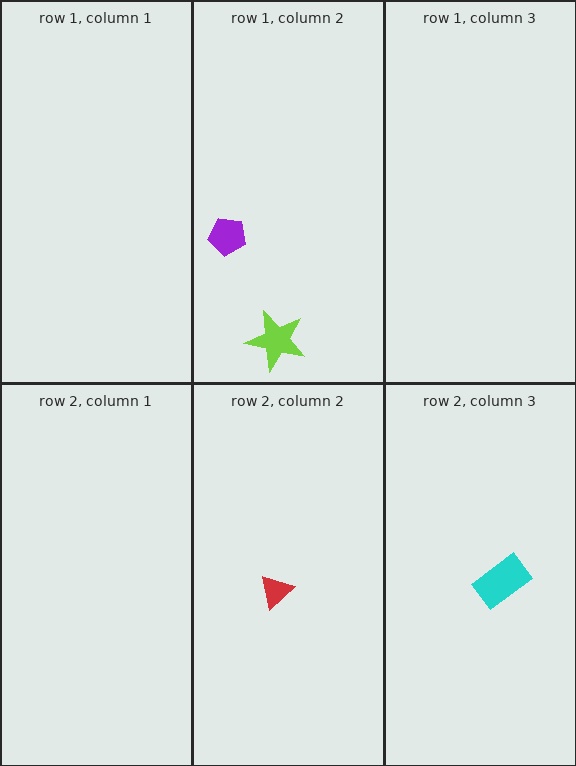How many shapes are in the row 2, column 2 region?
1.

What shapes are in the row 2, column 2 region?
The red triangle.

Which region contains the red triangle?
The row 2, column 2 region.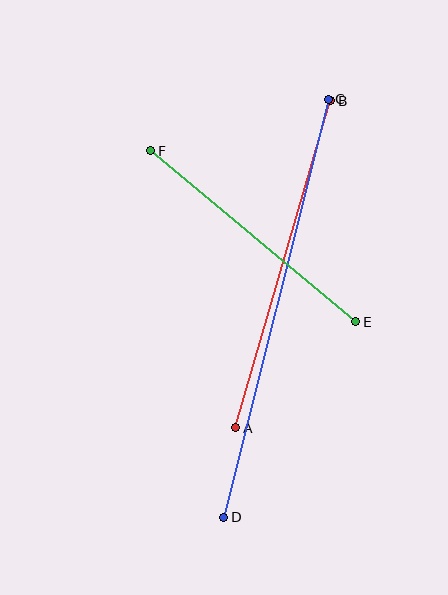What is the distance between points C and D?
The distance is approximately 431 pixels.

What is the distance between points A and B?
The distance is approximately 341 pixels.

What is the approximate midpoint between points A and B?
The midpoint is at approximately (283, 264) pixels.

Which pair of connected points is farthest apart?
Points C and D are farthest apart.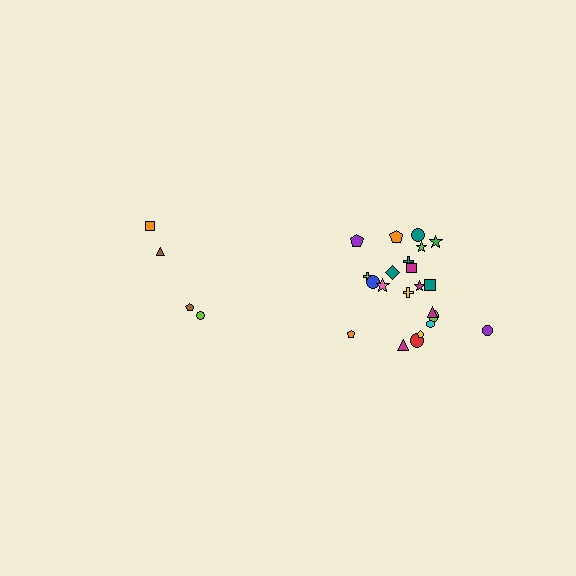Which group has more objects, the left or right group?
The right group.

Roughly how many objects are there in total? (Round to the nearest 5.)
Roughly 25 objects in total.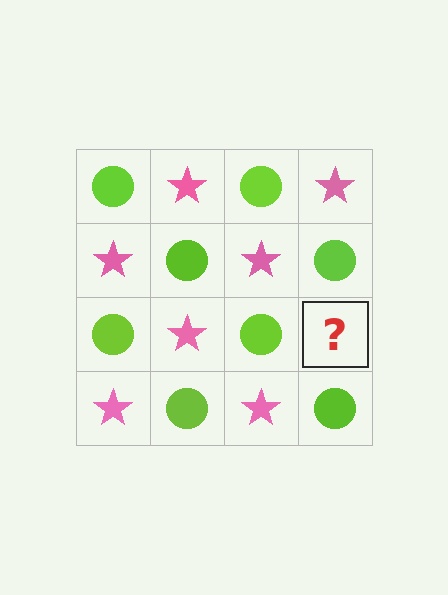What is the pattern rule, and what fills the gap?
The rule is that it alternates lime circle and pink star in a checkerboard pattern. The gap should be filled with a pink star.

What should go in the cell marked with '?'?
The missing cell should contain a pink star.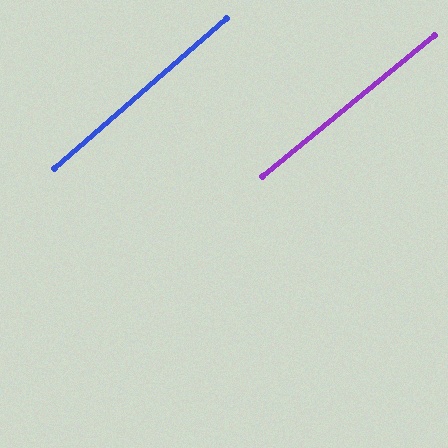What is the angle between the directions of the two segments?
Approximately 2 degrees.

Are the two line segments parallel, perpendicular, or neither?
Parallel — their directions differ by only 1.8°.